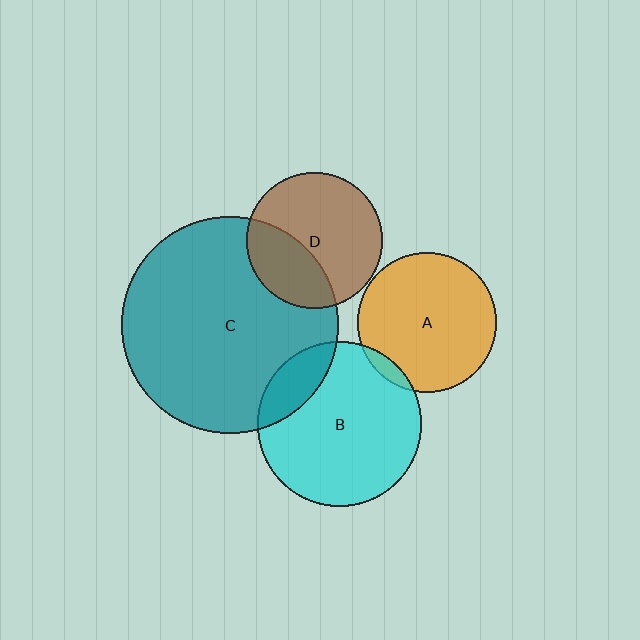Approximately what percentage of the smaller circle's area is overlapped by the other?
Approximately 35%.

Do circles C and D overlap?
Yes.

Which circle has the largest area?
Circle C (teal).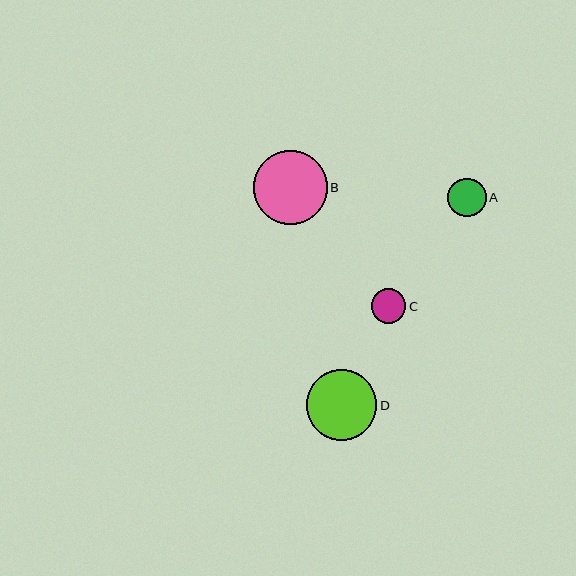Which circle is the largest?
Circle B is the largest with a size of approximately 74 pixels.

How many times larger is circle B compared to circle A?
Circle B is approximately 1.9 times the size of circle A.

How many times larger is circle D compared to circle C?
Circle D is approximately 2.0 times the size of circle C.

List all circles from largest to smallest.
From largest to smallest: B, D, A, C.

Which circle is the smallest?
Circle C is the smallest with a size of approximately 35 pixels.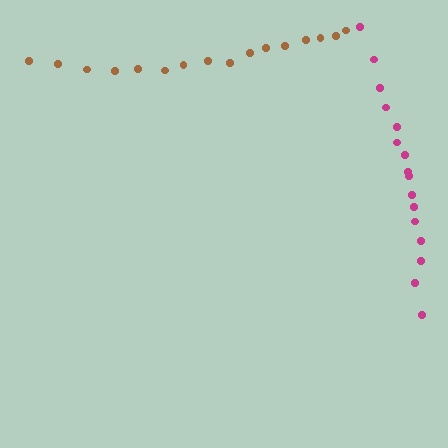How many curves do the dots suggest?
There are 2 distinct paths.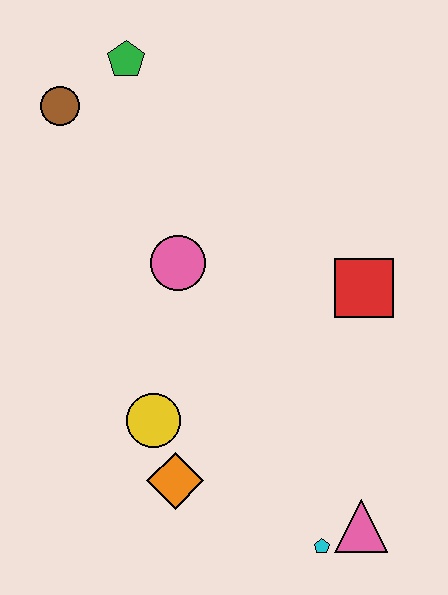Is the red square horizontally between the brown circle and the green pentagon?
No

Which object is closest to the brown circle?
The green pentagon is closest to the brown circle.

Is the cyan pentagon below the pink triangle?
Yes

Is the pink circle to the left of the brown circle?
No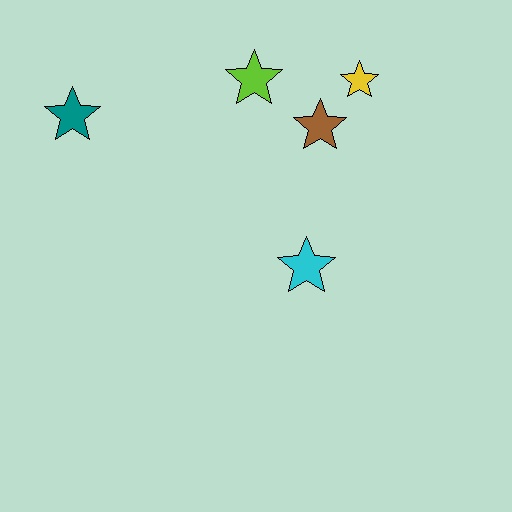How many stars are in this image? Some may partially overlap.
There are 5 stars.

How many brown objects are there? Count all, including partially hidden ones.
There is 1 brown object.